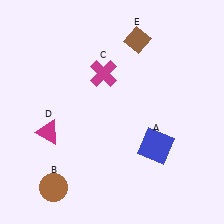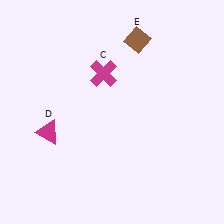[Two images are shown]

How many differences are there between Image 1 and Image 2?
There are 2 differences between the two images.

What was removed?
The blue square (A), the brown circle (B) were removed in Image 2.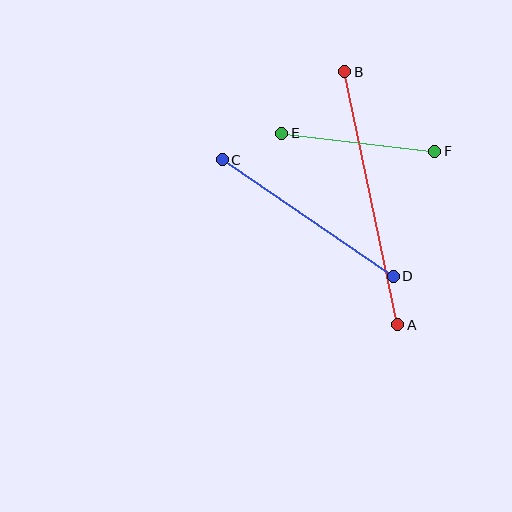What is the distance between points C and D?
The distance is approximately 207 pixels.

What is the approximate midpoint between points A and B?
The midpoint is at approximately (371, 198) pixels.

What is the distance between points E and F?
The distance is approximately 154 pixels.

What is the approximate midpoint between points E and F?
The midpoint is at approximately (358, 142) pixels.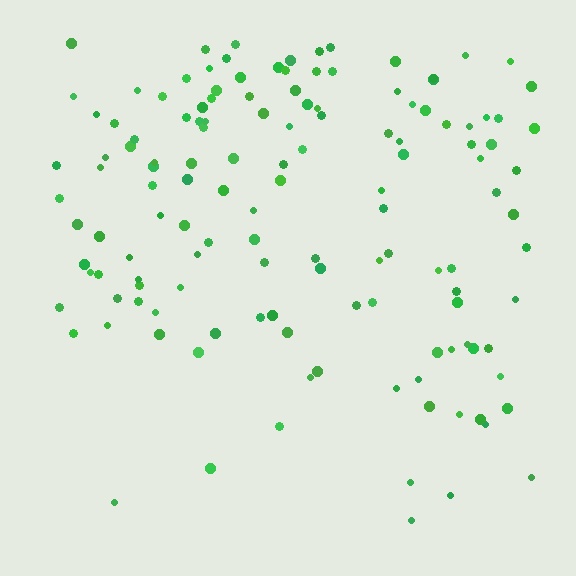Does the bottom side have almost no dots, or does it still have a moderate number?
Still a moderate number, just noticeably fewer than the top.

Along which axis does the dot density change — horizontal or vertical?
Vertical.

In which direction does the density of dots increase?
From bottom to top, with the top side densest.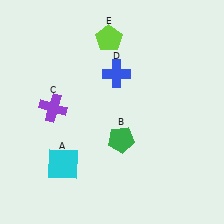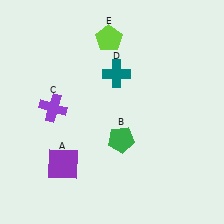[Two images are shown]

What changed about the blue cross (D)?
In Image 1, D is blue. In Image 2, it changed to teal.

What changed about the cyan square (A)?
In Image 1, A is cyan. In Image 2, it changed to purple.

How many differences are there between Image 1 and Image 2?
There are 2 differences between the two images.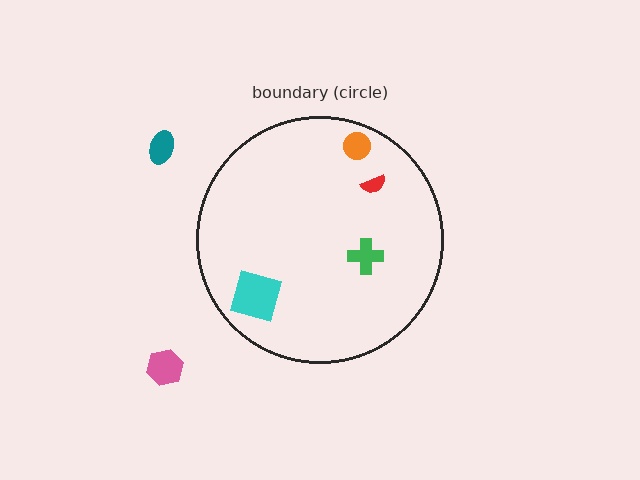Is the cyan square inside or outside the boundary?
Inside.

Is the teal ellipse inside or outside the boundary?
Outside.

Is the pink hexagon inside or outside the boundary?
Outside.